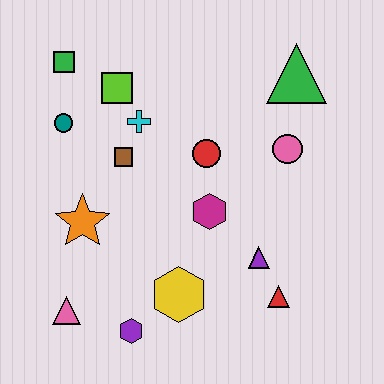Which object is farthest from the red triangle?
The green square is farthest from the red triangle.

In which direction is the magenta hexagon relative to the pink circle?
The magenta hexagon is to the left of the pink circle.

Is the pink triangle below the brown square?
Yes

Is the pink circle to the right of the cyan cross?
Yes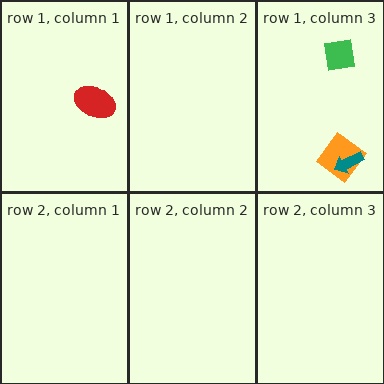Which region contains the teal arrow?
The row 1, column 3 region.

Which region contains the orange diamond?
The row 1, column 3 region.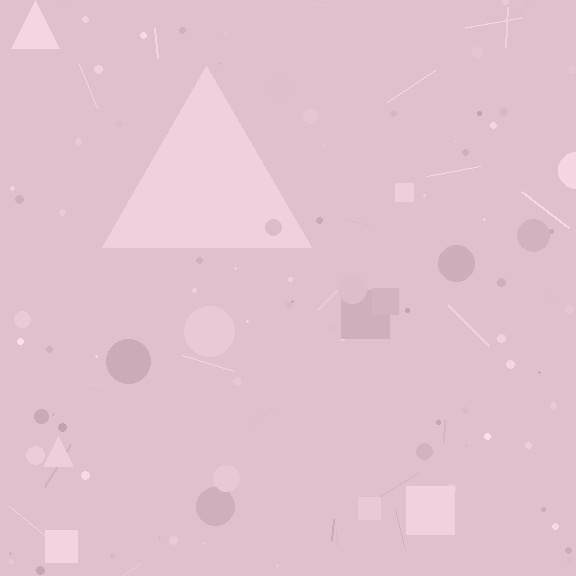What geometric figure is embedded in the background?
A triangle is embedded in the background.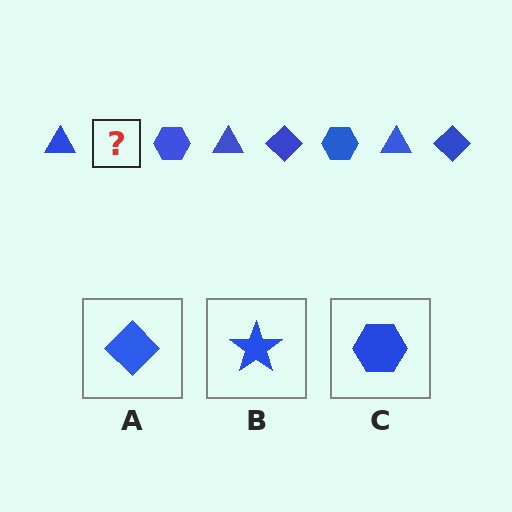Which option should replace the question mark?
Option A.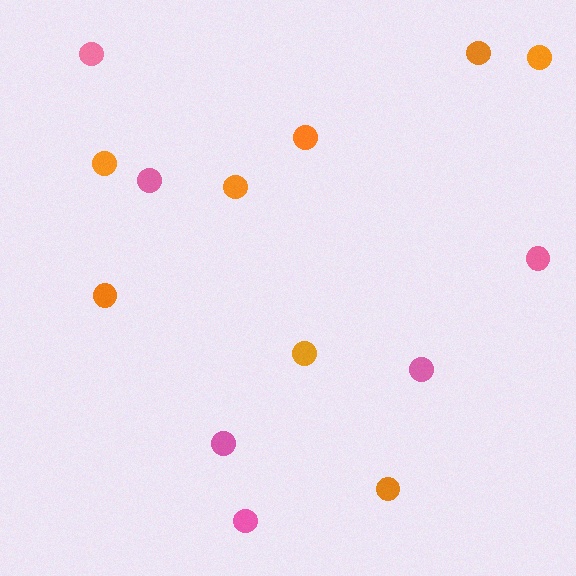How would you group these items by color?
There are 2 groups: one group of orange circles (8) and one group of pink circles (6).